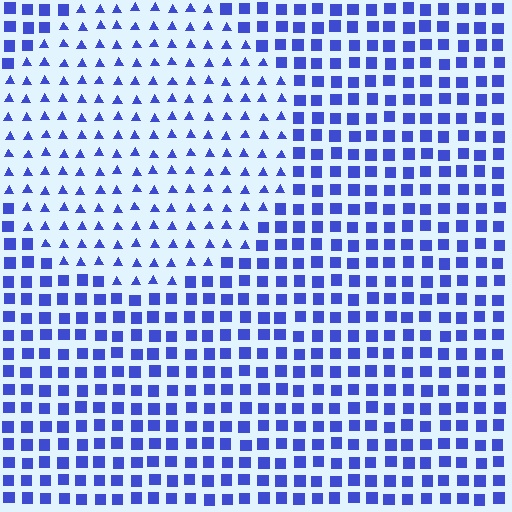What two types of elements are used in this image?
The image uses triangles inside the circle region and squares outside it.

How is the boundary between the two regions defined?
The boundary is defined by a change in element shape: triangles inside vs. squares outside. All elements share the same color and spacing.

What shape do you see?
I see a circle.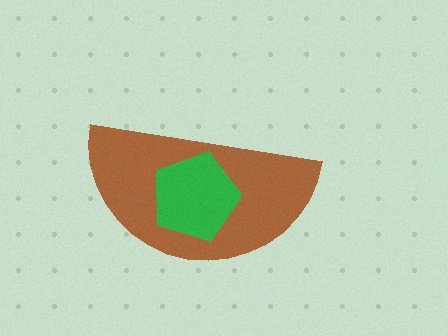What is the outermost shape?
The brown semicircle.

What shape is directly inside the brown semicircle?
The green pentagon.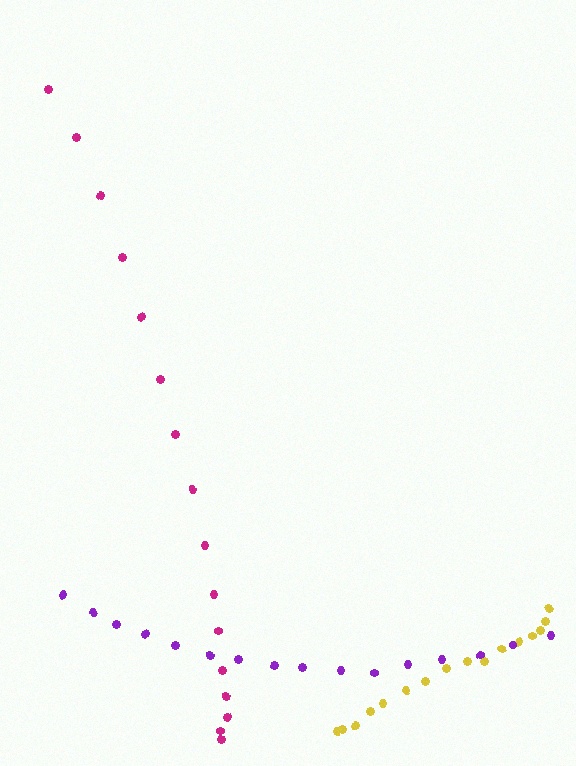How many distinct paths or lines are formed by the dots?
There are 3 distinct paths.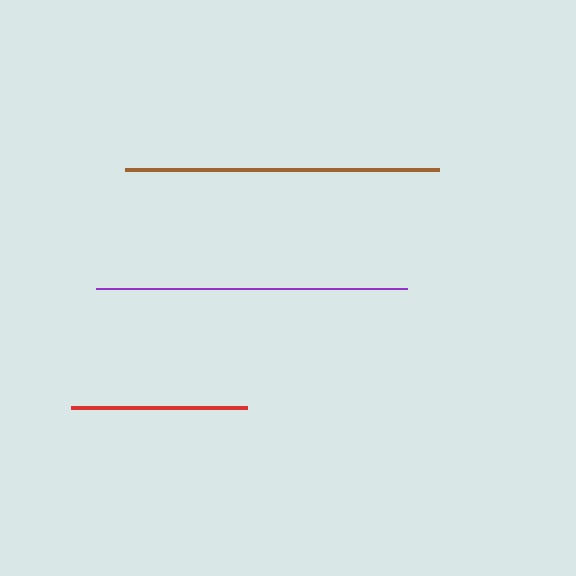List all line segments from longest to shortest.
From longest to shortest: brown, purple, red.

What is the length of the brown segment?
The brown segment is approximately 315 pixels long.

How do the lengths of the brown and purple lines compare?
The brown and purple lines are approximately the same length.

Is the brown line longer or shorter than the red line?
The brown line is longer than the red line.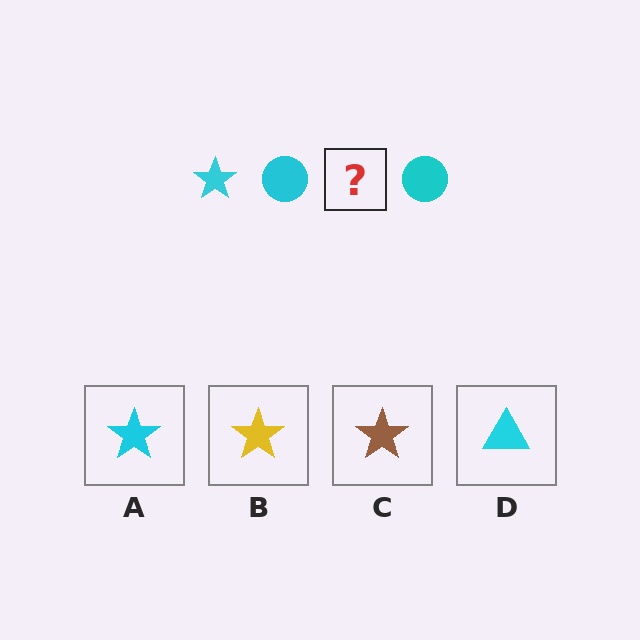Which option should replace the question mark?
Option A.